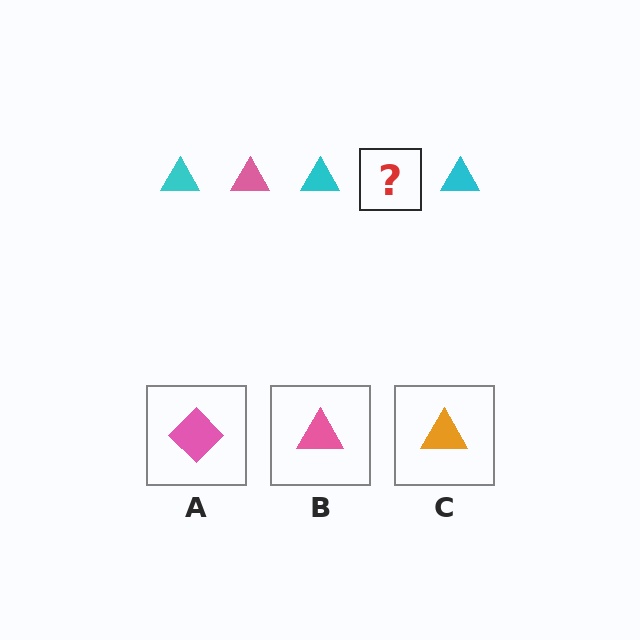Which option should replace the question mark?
Option B.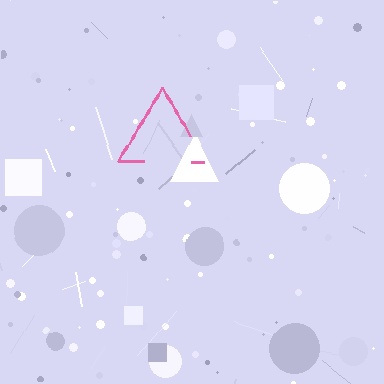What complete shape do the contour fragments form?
The contour fragments form a triangle.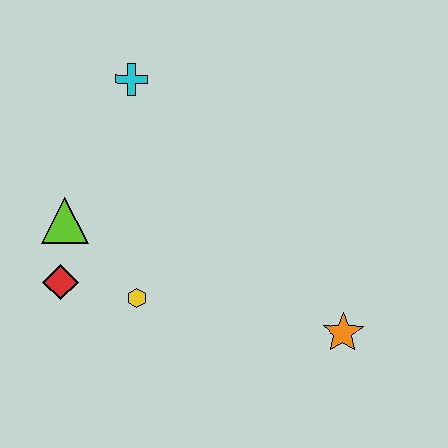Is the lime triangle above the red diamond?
Yes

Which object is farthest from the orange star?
The cyan cross is farthest from the orange star.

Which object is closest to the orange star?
The yellow hexagon is closest to the orange star.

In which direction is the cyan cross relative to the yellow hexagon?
The cyan cross is above the yellow hexagon.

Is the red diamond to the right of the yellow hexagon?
No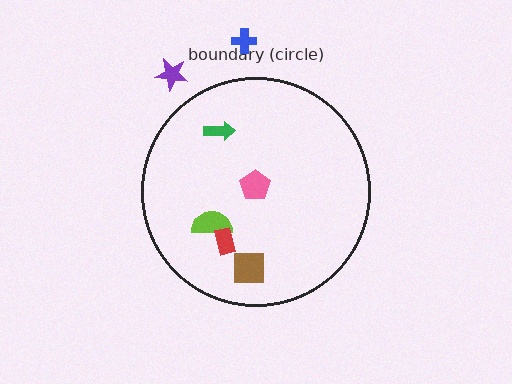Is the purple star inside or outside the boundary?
Outside.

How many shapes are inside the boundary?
5 inside, 2 outside.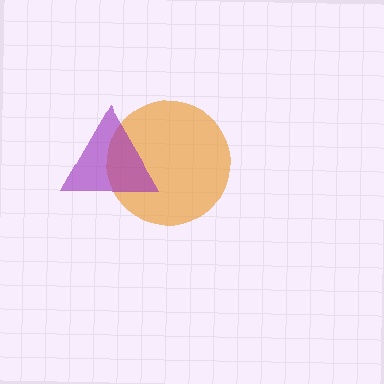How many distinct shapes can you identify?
There are 2 distinct shapes: an orange circle, a purple triangle.